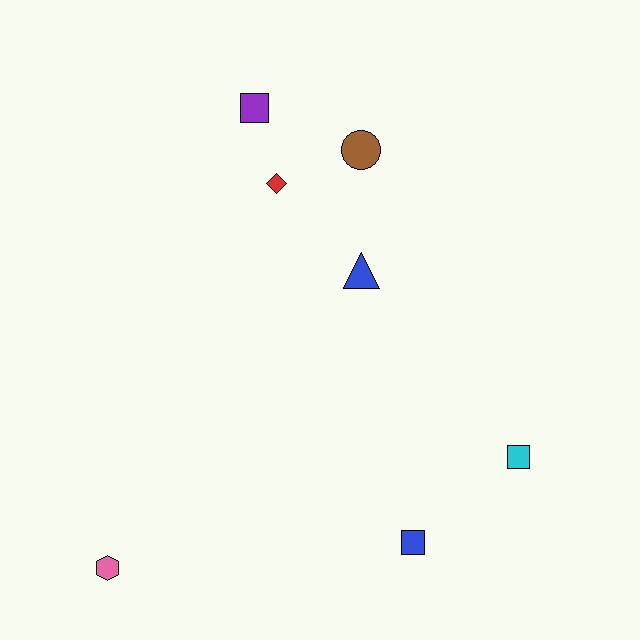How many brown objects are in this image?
There is 1 brown object.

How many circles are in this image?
There is 1 circle.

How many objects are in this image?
There are 7 objects.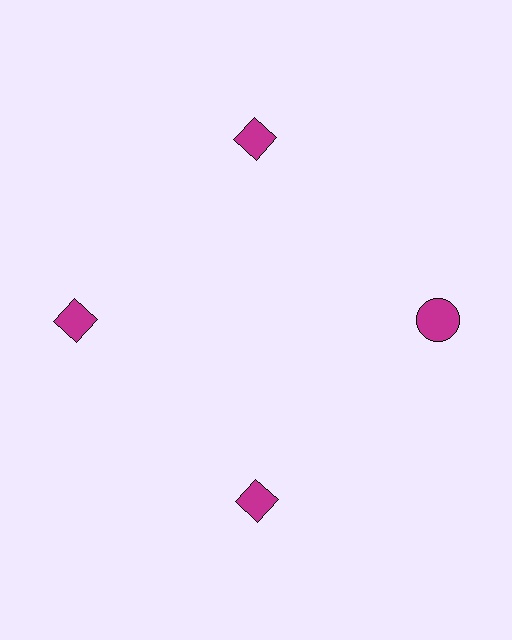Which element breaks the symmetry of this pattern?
The magenta circle at roughly the 3 o'clock position breaks the symmetry. All other shapes are magenta diamonds.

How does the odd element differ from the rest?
It has a different shape: circle instead of diamond.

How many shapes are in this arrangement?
There are 4 shapes arranged in a ring pattern.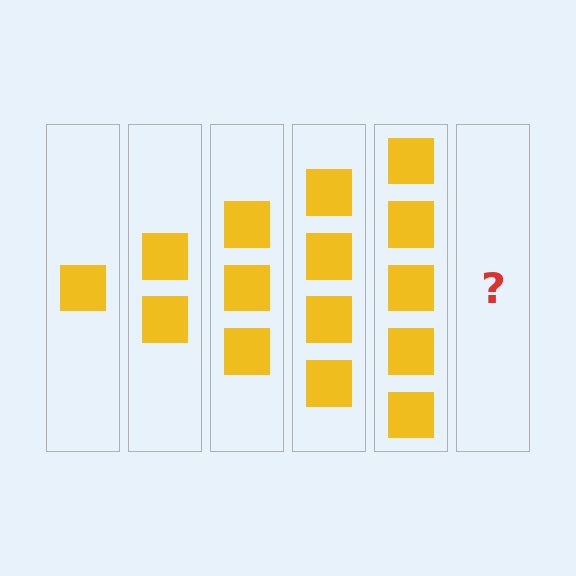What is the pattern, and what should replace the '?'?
The pattern is that each step adds one more square. The '?' should be 6 squares.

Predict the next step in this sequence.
The next step is 6 squares.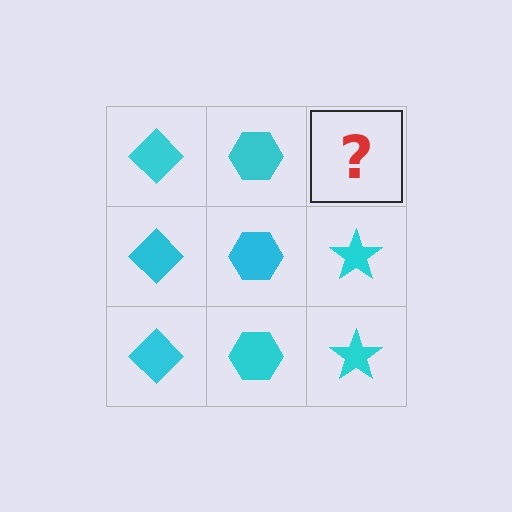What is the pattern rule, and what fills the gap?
The rule is that each column has a consistent shape. The gap should be filled with a cyan star.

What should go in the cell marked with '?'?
The missing cell should contain a cyan star.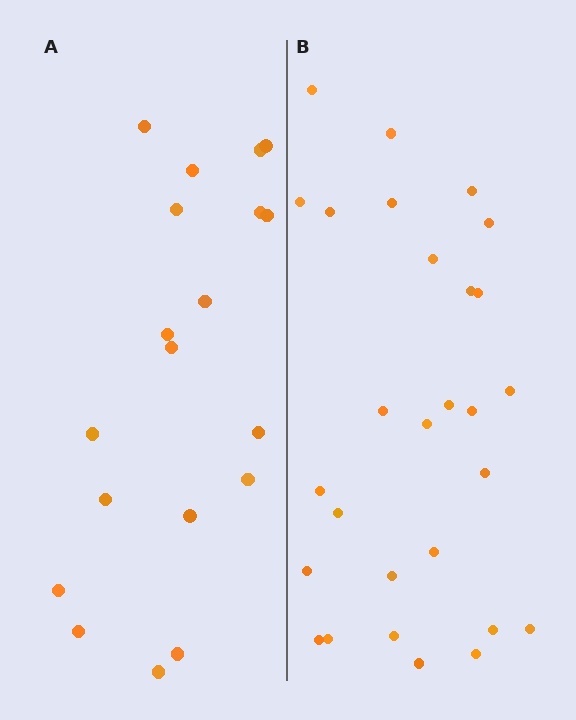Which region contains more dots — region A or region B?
Region B (the right region) has more dots.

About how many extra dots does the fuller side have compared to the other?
Region B has roughly 8 or so more dots than region A.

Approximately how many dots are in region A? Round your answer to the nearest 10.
About 20 dots. (The exact count is 19, which rounds to 20.)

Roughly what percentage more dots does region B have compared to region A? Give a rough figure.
About 45% more.